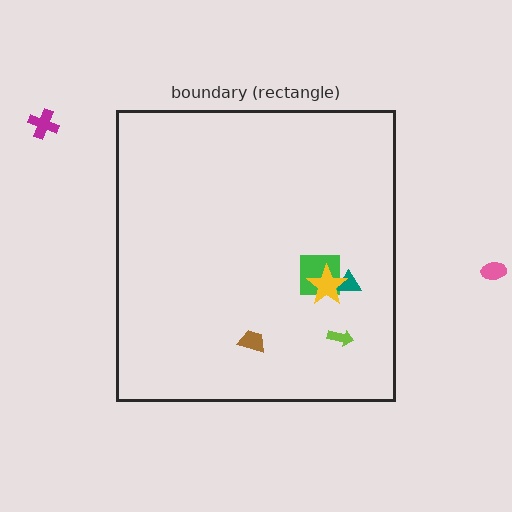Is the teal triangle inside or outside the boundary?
Inside.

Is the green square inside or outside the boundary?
Inside.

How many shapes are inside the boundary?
5 inside, 2 outside.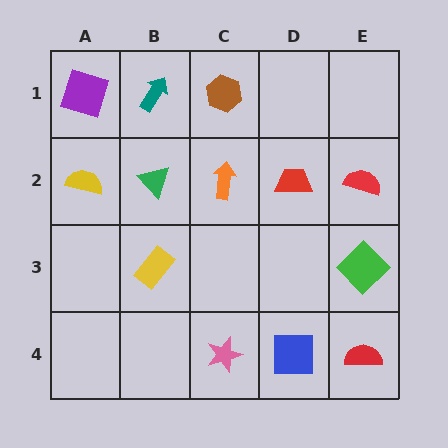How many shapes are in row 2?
5 shapes.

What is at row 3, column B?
A yellow rectangle.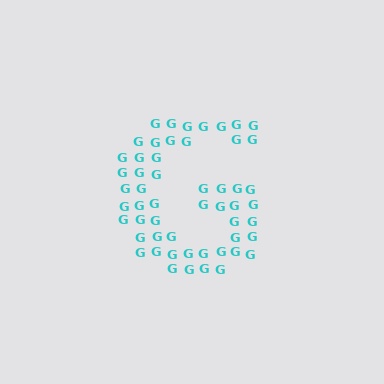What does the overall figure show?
The overall figure shows the letter G.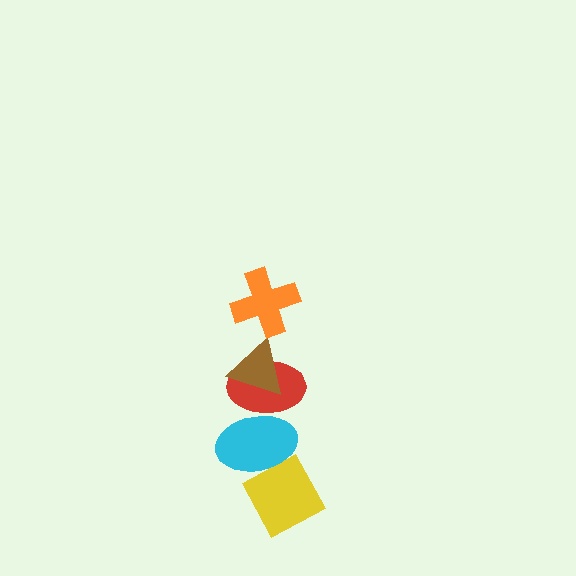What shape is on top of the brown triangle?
The orange cross is on top of the brown triangle.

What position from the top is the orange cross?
The orange cross is 1st from the top.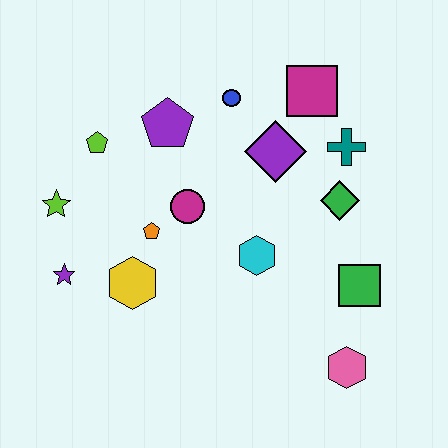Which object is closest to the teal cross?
The green diamond is closest to the teal cross.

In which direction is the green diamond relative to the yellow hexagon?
The green diamond is to the right of the yellow hexagon.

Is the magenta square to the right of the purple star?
Yes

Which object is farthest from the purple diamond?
The purple star is farthest from the purple diamond.